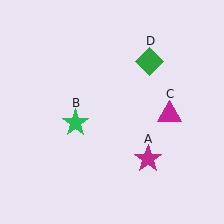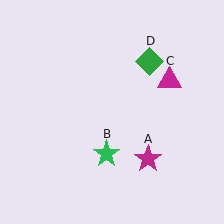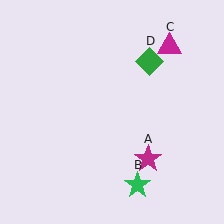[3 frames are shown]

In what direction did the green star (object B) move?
The green star (object B) moved down and to the right.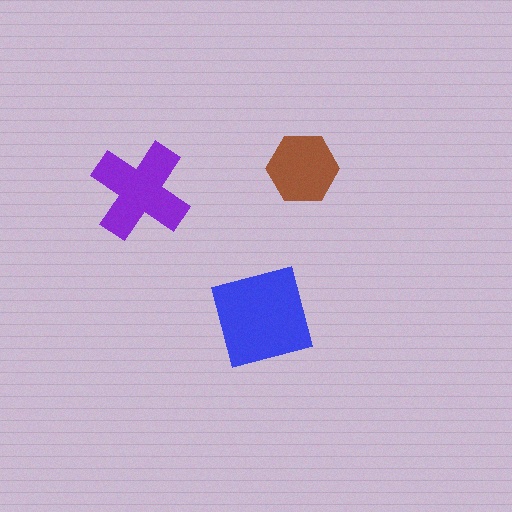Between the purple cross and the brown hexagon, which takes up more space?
The purple cross.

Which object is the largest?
The blue square.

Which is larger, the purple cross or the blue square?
The blue square.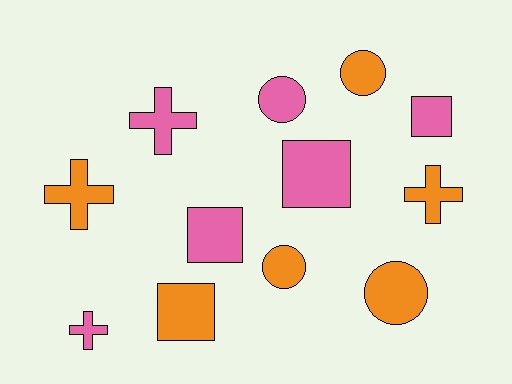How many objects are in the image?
There are 12 objects.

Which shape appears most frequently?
Cross, with 4 objects.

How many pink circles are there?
There is 1 pink circle.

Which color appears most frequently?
Pink, with 6 objects.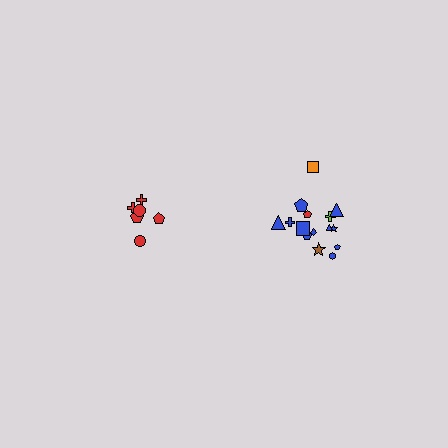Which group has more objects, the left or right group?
The right group.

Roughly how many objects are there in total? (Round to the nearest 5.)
Roughly 20 objects in total.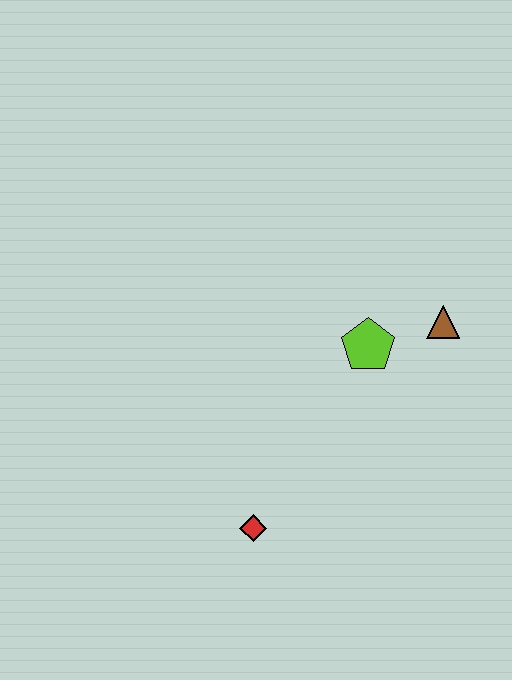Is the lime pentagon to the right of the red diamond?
Yes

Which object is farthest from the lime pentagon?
The red diamond is farthest from the lime pentagon.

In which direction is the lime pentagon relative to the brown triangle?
The lime pentagon is to the left of the brown triangle.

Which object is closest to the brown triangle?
The lime pentagon is closest to the brown triangle.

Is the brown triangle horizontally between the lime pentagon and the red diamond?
No